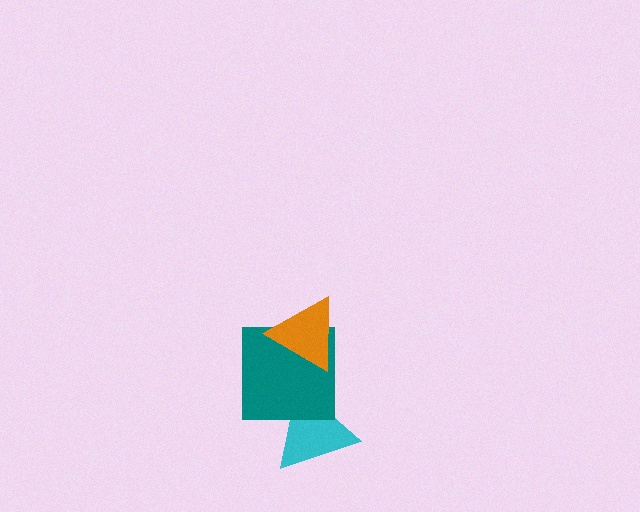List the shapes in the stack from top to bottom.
From top to bottom: the orange triangle, the teal square, the cyan triangle.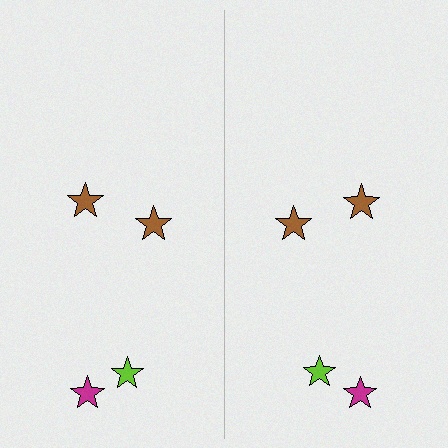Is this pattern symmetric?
Yes, this pattern has bilateral (reflection) symmetry.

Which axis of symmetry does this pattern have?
The pattern has a vertical axis of symmetry running through the center of the image.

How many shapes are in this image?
There are 8 shapes in this image.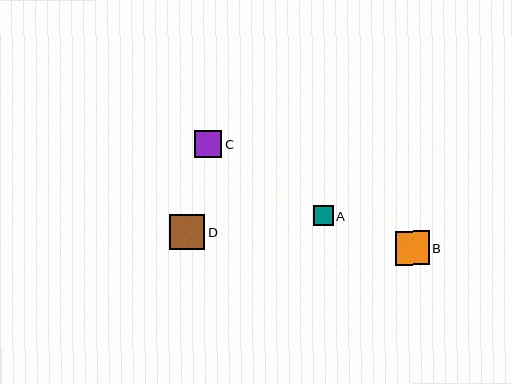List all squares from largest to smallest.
From largest to smallest: D, B, C, A.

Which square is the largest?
Square D is the largest with a size of approximately 35 pixels.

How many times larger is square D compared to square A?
Square D is approximately 1.8 times the size of square A.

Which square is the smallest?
Square A is the smallest with a size of approximately 20 pixels.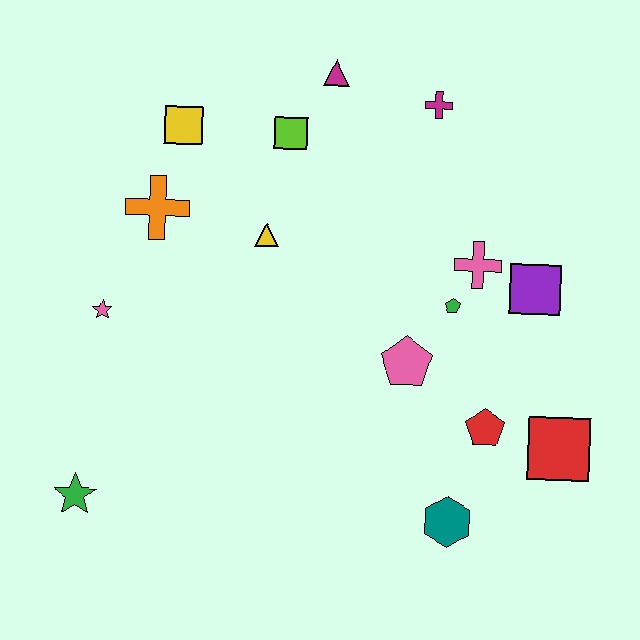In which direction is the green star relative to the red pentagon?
The green star is to the left of the red pentagon.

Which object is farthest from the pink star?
The red square is farthest from the pink star.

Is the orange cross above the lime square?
No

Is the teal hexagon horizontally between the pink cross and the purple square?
No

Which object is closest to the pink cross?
The green pentagon is closest to the pink cross.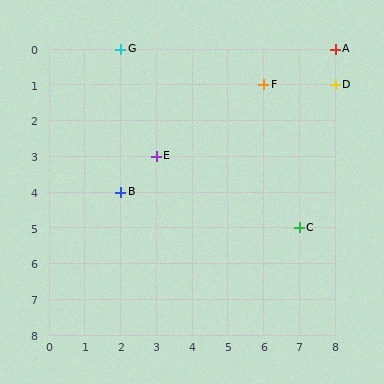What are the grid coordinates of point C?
Point C is at grid coordinates (7, 5).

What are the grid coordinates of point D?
Point D is at grid coordinates (8, 1).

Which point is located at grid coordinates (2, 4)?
Point B is at (2, 4).